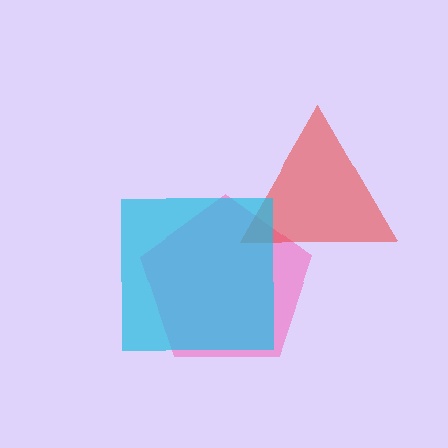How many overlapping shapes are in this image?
There are 3 overlapping shapes in the image.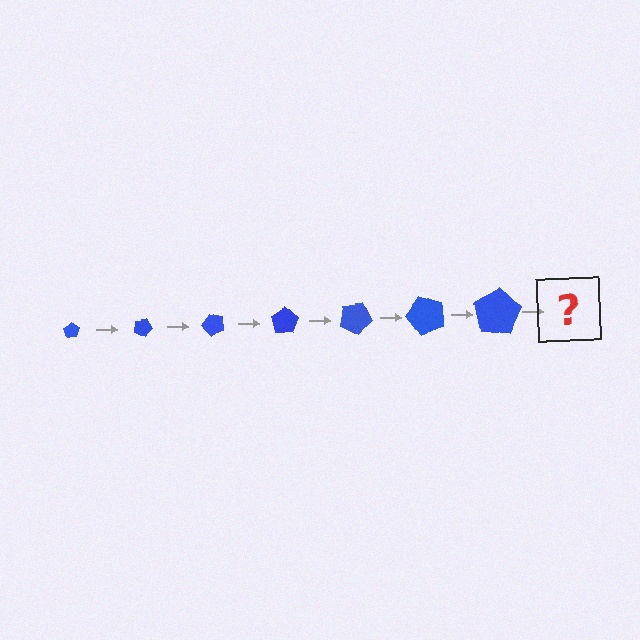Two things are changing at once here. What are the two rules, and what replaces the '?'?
The two rules are that the pentagon grows larger each step and it rotates 25 degrees each step. The '?' should be a pentagon, larger than the previous one and rotated 175 degrees from the start.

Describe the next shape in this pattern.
It should be a pentagon, larger than the previous one and rotated 175 degrees from the start.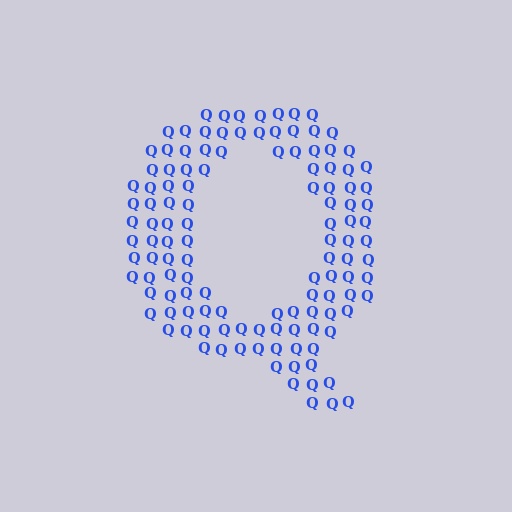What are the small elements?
The small elements are letter Q's.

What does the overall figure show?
The overall figure shows the letter Q.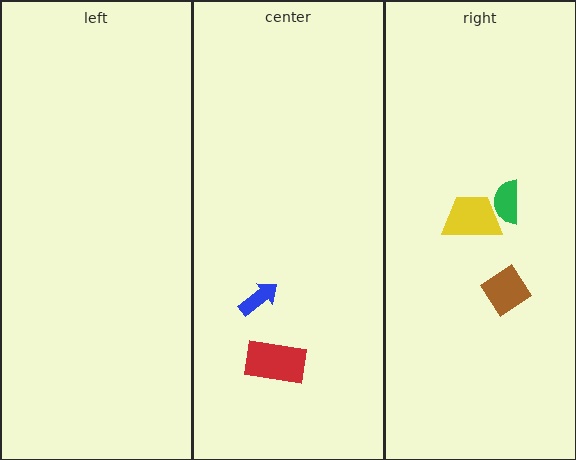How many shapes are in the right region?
3.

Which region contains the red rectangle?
The center region.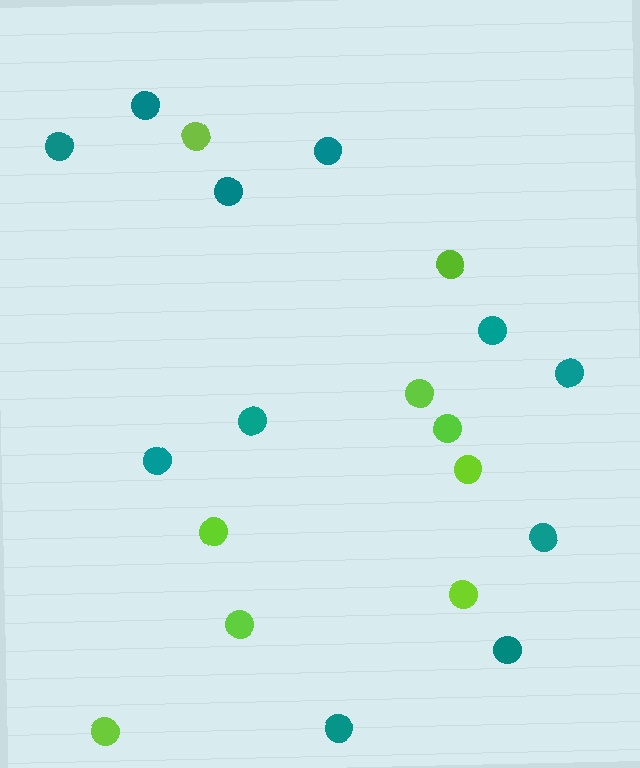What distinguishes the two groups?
There are 2 groups: one group of teal circles (11) and one group of lime circles (9).